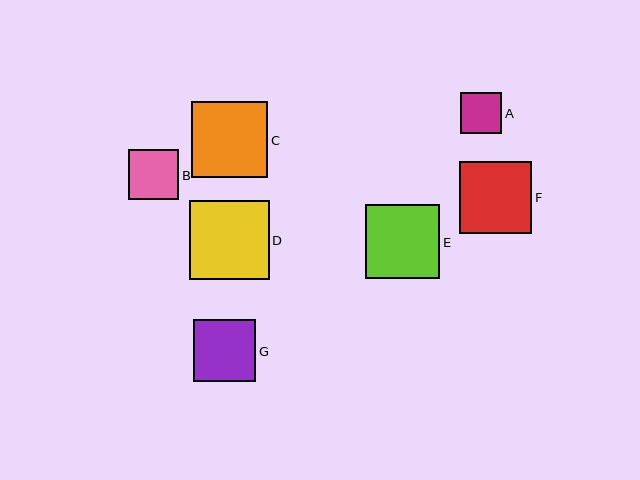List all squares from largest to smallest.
From largest to smallest: D, C, E, F, G, B, A.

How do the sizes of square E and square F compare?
Square E and square F are approximately the same size.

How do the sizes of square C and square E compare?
Square C and square E are approximately the same size.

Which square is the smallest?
Square A is the smallest with a size of approximately 41 pixels.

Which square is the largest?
Square D is the largest with a size of approximately 79 pixels.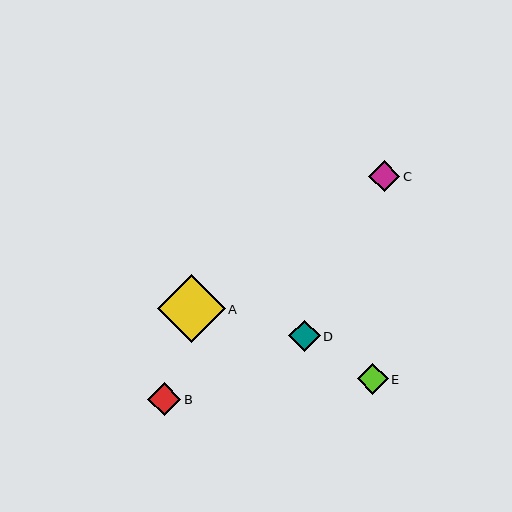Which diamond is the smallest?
Diamond C is the smallest with a size of approximately 31 pixels.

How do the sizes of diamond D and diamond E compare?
Diamond D and diamond E are approximately the same size.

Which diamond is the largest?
Diamond A is the largest with a size of approximately 68 pixels.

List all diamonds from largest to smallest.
From largest to smallest: A, B, D, E, C.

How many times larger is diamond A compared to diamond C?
Diamond A is approximately 2.2 times the size of diamond C.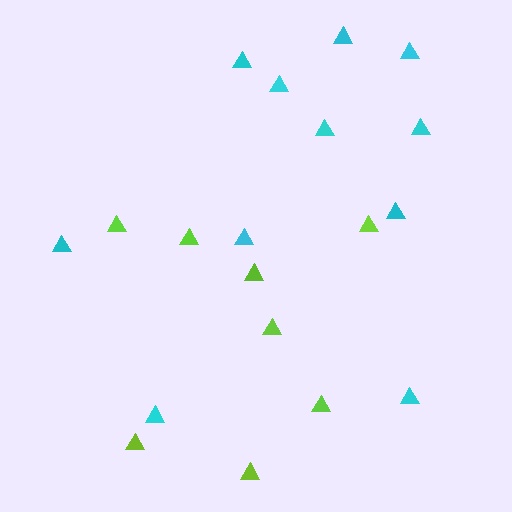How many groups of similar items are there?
There are 2 groups: one group of cyan triangles (11) and one group of lime triangles (8).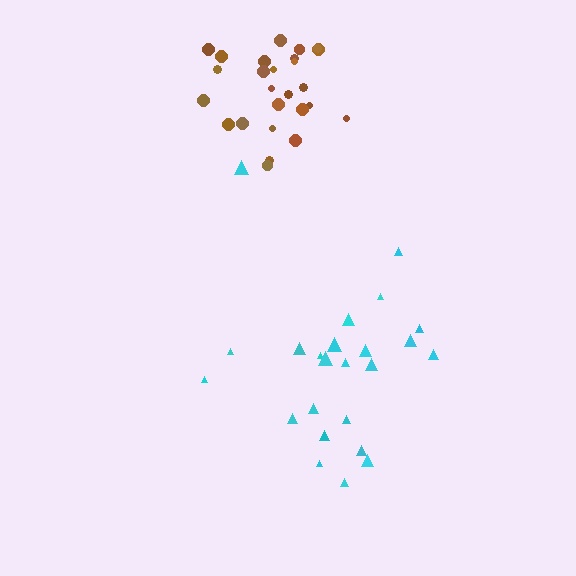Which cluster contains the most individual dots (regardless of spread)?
Brown (27).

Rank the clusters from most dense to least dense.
brown, cyan.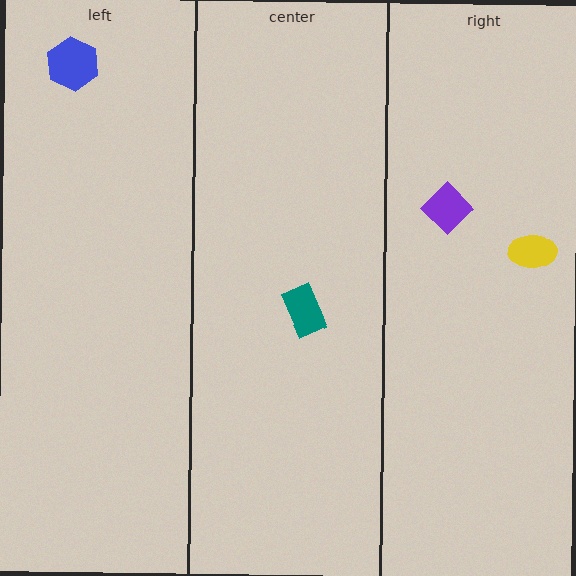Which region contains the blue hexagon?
The left region.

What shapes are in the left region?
The blue hexagon.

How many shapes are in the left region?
1.